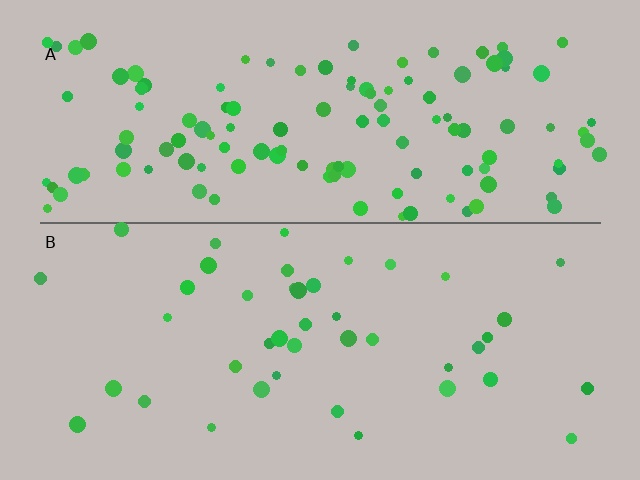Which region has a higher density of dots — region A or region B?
A (the top).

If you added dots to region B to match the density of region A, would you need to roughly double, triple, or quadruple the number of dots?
Approximately triple.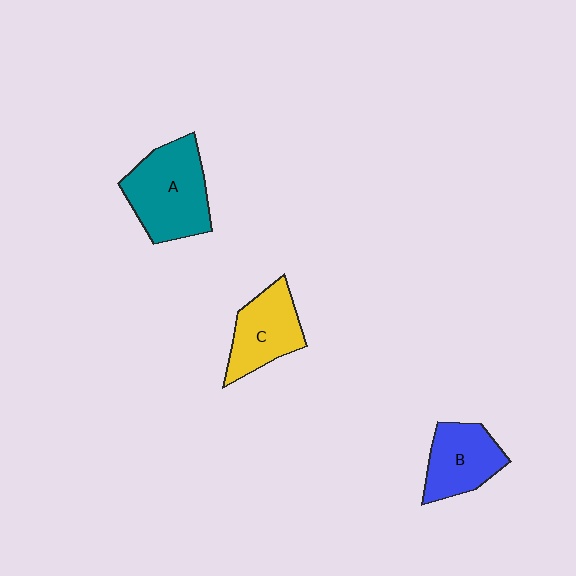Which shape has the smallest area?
Shape B (blue).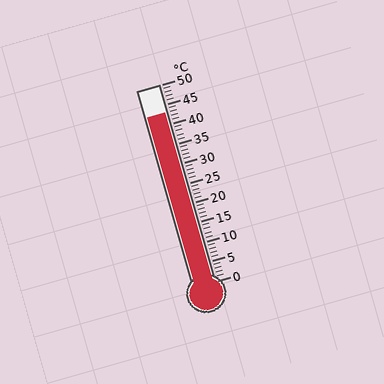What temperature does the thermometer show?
The thermometer shows approximately 43°C.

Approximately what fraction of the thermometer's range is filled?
The thermometer is filled to approximately 85% of its range.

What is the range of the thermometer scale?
The thermometer scale ranges from 0°C to 50°C.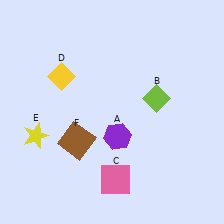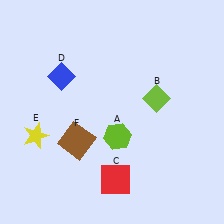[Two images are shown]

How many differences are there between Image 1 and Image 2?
There are 3 differences between the two images.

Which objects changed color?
A changed from purple to lime. C changed from pink to red. D changed from yellow to blue.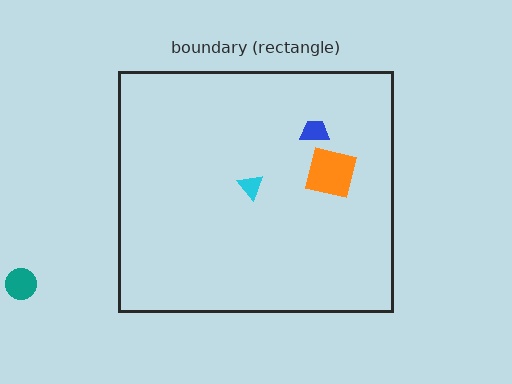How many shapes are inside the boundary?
3 inside, 1 outside.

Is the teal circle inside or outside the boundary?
Outside.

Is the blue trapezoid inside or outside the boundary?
Inside.